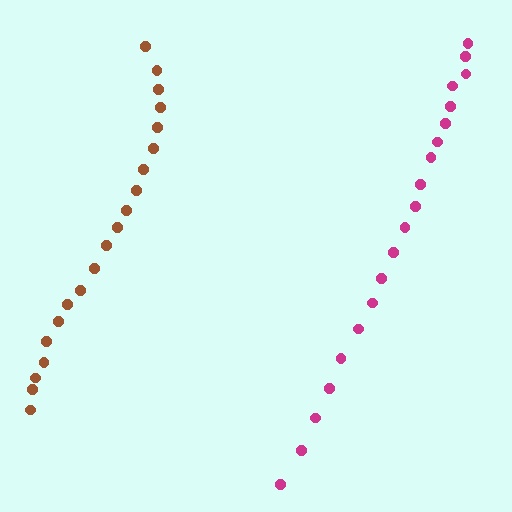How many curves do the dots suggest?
There are 2 distinct paths.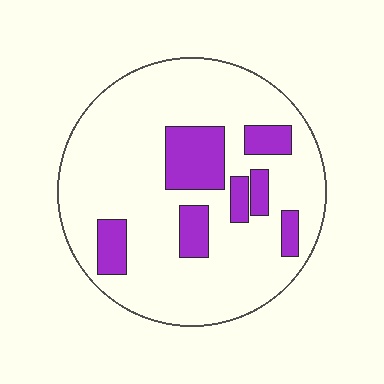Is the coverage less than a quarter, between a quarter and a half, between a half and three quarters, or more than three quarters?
Less than a quarter.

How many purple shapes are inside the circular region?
7.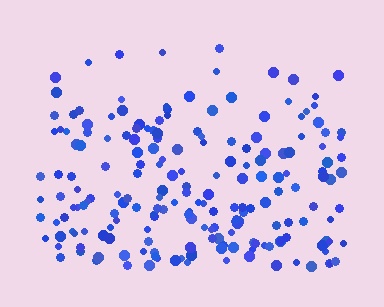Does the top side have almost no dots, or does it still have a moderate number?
Still a moderate number, just noticeably fewer than the bottom.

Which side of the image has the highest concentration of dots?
The bottom.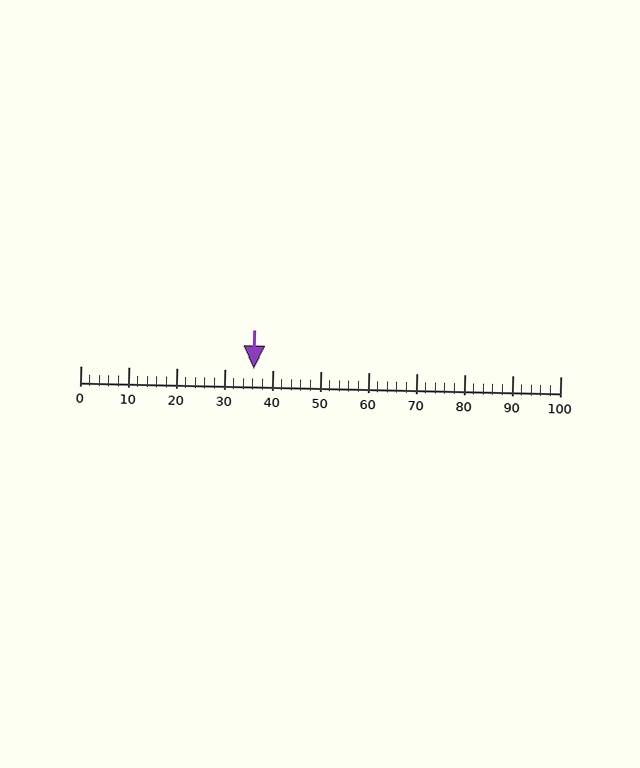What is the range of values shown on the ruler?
The ruler shows values from 0 to 100.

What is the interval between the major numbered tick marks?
The major tick marks are spaced 10 units apart.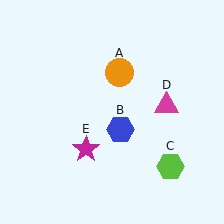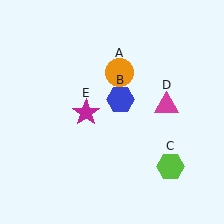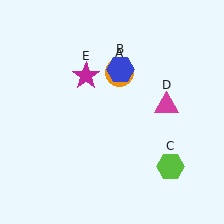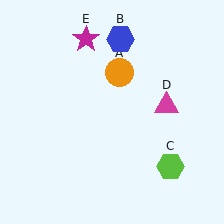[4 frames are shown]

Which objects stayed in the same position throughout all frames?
Orange circle (object A) and lime hexagon (object C) and magenta triangle (object D) remained stationary.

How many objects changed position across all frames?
2 objects changed position: blue hexagon (object B), magenta star (object E).